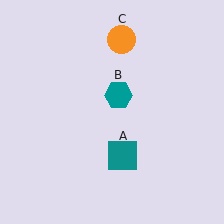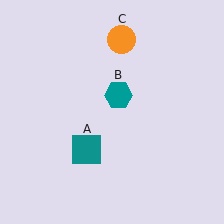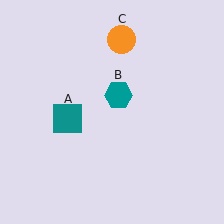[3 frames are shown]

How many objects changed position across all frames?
1 object changed position: teal square (object A).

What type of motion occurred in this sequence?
The teal square (object A) rotated clockwise around the center of the scene.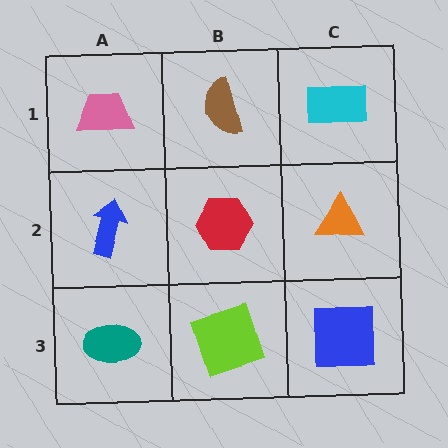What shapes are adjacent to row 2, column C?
A cyan rectangle (row 1, column C), a blue square (row 3, column C), a red hexagon (row 2, column B).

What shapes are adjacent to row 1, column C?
An orange triangle (row 2, column C), a brown semicircle (row 1, column B).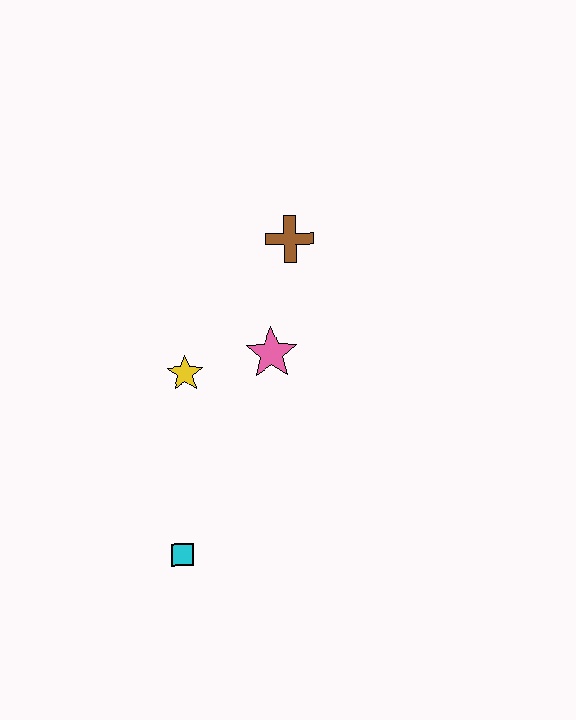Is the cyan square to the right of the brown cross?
No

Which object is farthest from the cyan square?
The brown cross is farthest from the cyan square.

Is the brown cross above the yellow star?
Yes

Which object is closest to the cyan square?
The yellow star is closest to the cyan square.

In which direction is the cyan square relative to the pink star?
The cyan square is below the pink star.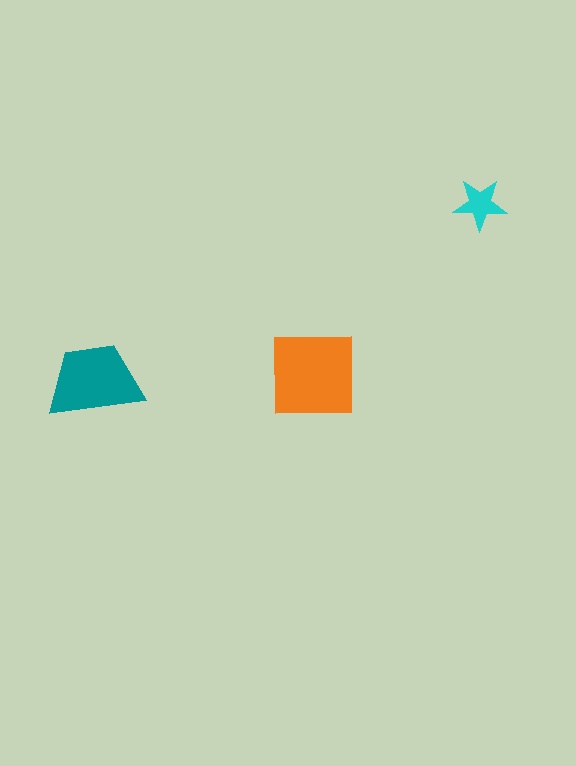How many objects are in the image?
There are 3 objects in the image.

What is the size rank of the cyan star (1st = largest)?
3rd.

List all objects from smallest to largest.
The cyan star, the teal trapezoid, the orange square.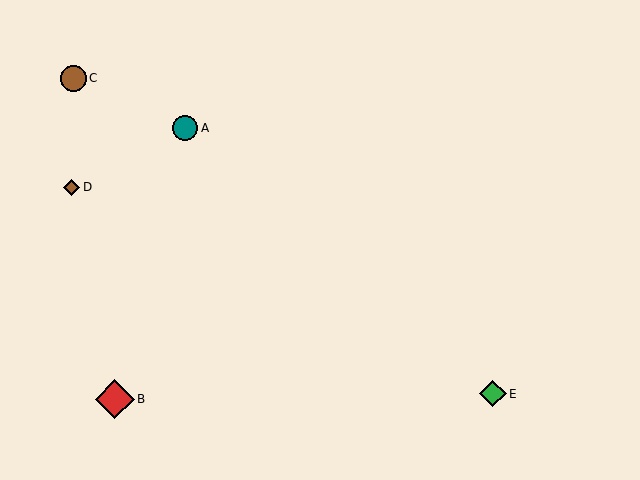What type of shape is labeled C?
Shape C is a brown circle.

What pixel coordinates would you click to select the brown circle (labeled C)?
Click at (74, 78) to select the brown circle C.